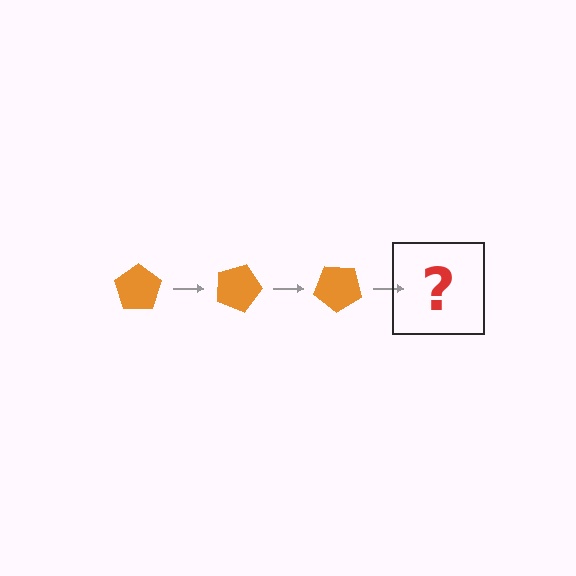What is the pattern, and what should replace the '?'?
The pattern is that the pentagon rotates 20 degrees each step. The '?' should be an orange pentagon rotated 60 degrees.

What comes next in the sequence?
The next element should be an orange pentagon rotated 60 degrees.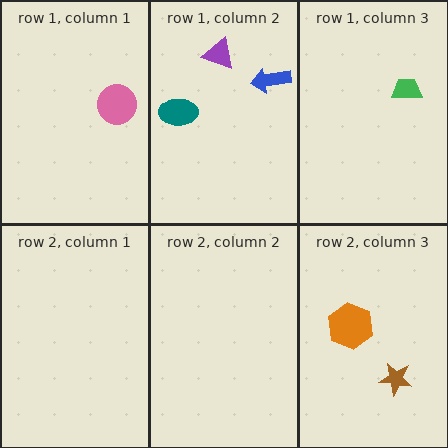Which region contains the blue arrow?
The row 1, column 2 region.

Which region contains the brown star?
The row 2, column 3 region.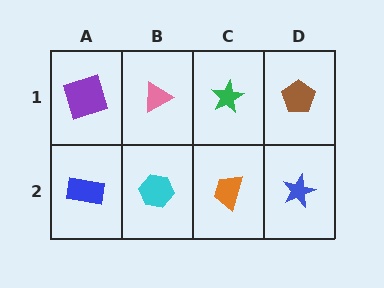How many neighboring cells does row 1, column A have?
2.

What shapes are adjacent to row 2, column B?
A pink triangle (row 1, column B), a blue rectangle (row 2, column A), an orange trapezoid (row 2, column C).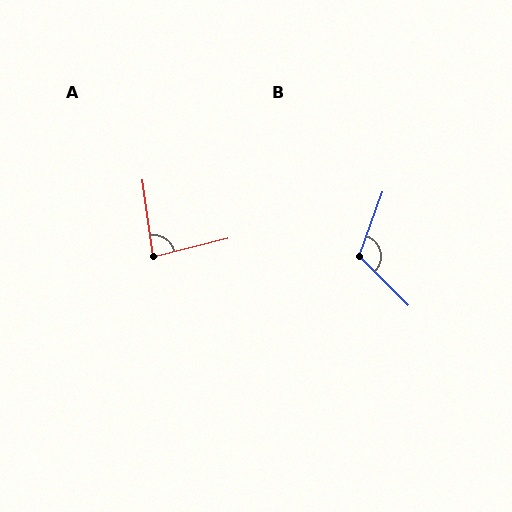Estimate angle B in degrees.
Approximately 115 degrees.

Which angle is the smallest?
A, at approximately 84 degrees.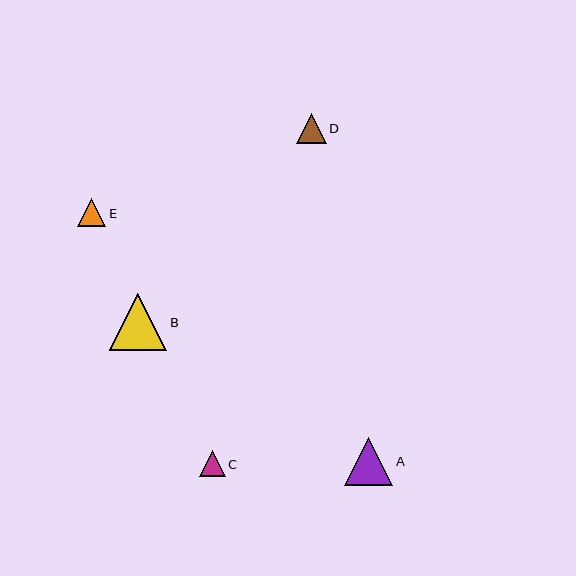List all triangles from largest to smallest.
From largest to smallest: B, A, D, E, C.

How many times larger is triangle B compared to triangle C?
Triangle B is approximately 2.2 times the size of triangle C.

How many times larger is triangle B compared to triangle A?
Triangle B is approximately 1.2 times the size of triangle A.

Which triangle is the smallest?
Triangle C is the smallest with a size of approximately 26 pixels.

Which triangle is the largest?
Triangle B is the largest with a size of approximately 57 pixels.